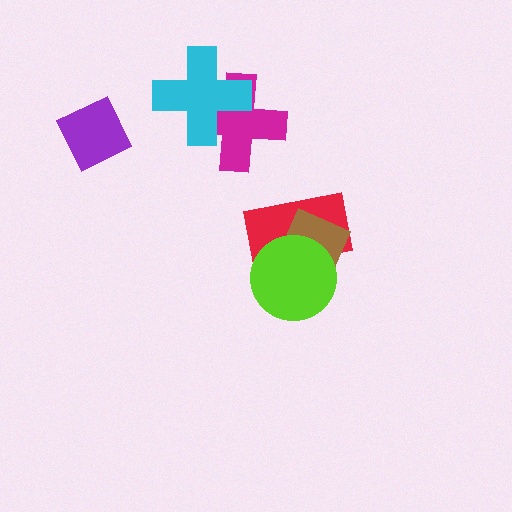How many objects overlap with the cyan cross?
1 object overlaps with the cyan cross.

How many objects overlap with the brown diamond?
2 objects overlap with the brown diamond.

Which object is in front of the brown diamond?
The lime circle is in front of the brown diamond.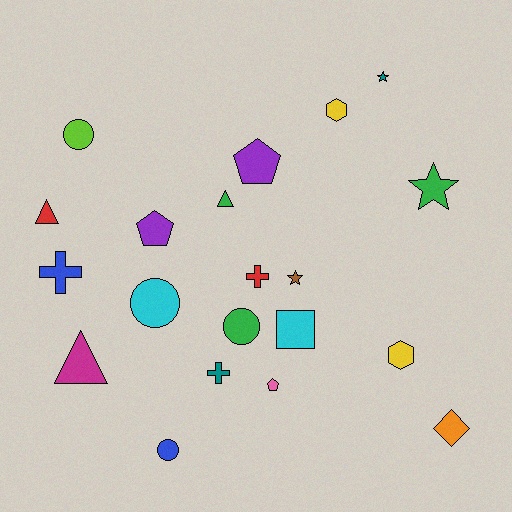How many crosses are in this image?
There are 3 crosses.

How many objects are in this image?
There are 20 objects.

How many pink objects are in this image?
There is 1 pink object.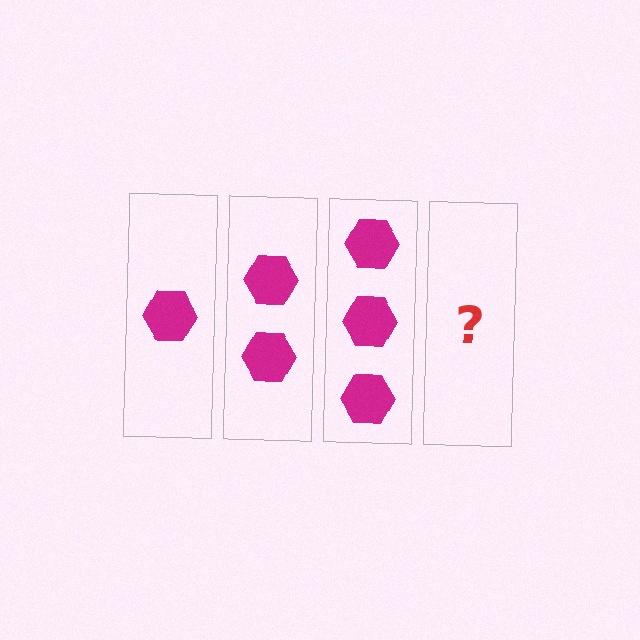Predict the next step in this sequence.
The next step is 4 hexagons.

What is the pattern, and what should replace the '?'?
The pattern is that each step adds one more hexagon. The '?' should be 4 hexagons.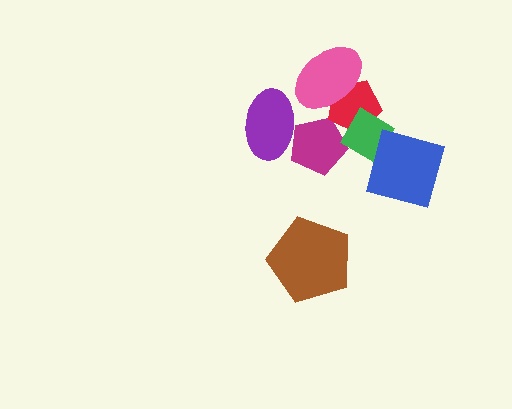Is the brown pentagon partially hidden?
No, no other shape covers it.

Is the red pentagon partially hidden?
Yes, it is partially covered by another shape.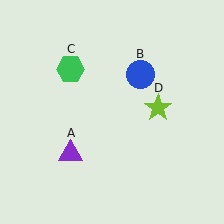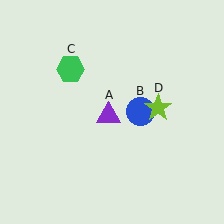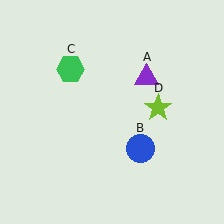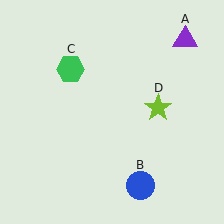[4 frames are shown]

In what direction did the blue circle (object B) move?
The blue circle (object B) moved down.